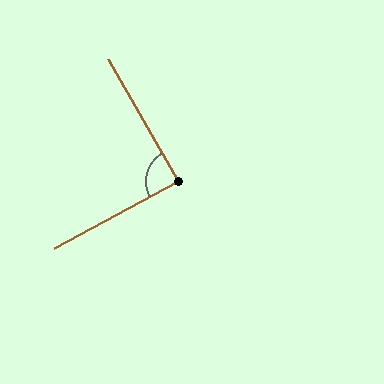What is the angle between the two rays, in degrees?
Approximately 88 degrees.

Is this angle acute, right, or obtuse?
It is approximately a right angle.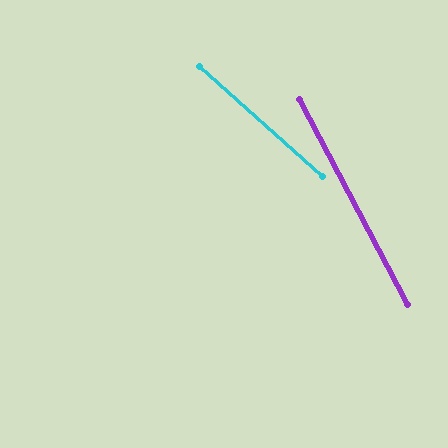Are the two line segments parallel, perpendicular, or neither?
Neither parallel nor perpendicular — they differ by about 21°.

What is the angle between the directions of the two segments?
Approximately 21 degrees.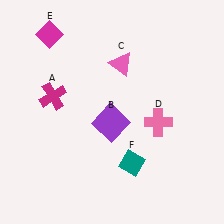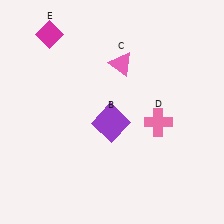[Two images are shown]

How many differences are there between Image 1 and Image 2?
There are 2 differences between the two images.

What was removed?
The magenta cross (A), the teal diamond (F) were removed in Image 2.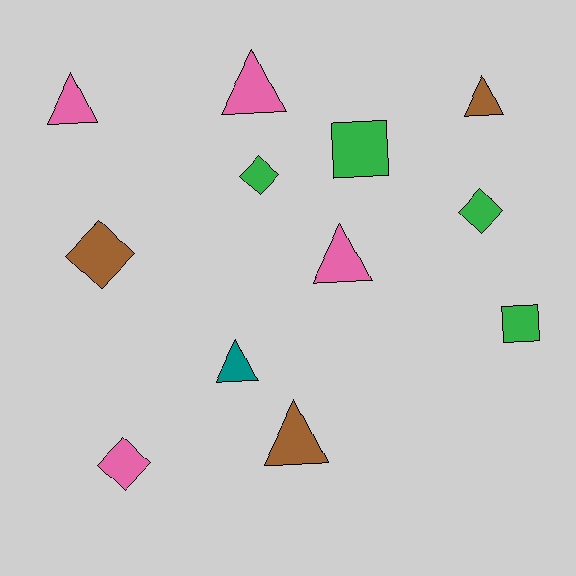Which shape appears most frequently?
Triangle, with 6 objects.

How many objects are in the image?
There are 12 objects.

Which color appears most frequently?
Pink, with 4 objects.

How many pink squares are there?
There are no pink squares.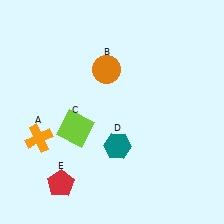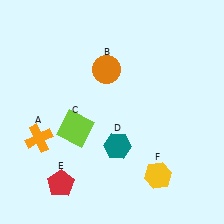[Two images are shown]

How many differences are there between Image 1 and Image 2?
There is 1 difference between the two images.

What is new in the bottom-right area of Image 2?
A yellow hexagon (F) was added in the bottom-right area of Image 2.